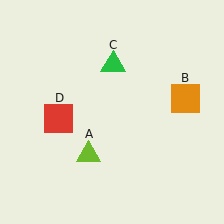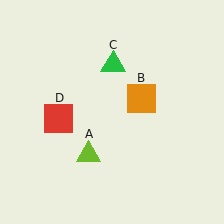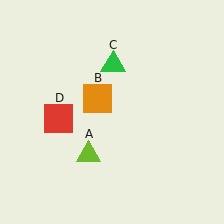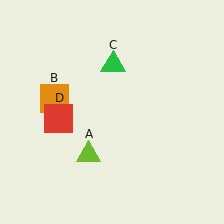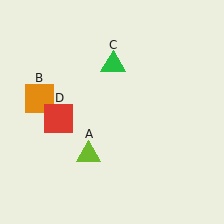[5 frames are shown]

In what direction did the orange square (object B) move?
The orange square (object B) moved left.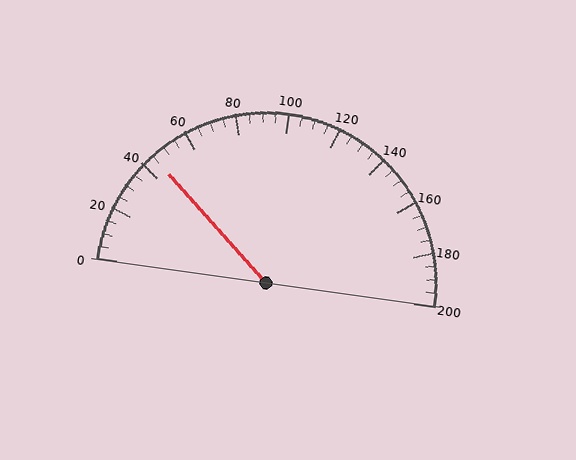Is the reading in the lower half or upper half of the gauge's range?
The reading is in the lower half of the range (0 to 200).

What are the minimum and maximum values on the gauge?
The gauge ranges from 0 to 200.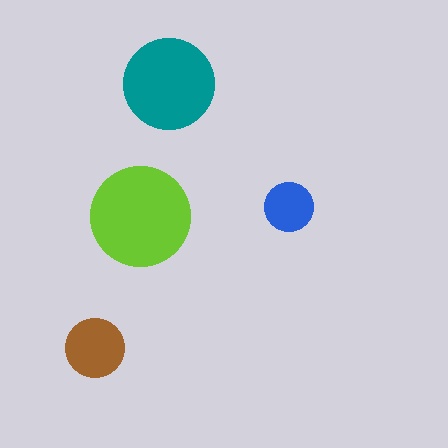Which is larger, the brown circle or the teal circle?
The teal one.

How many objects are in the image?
There are 4 objects in the image.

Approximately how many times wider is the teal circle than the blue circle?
About 2 times wider.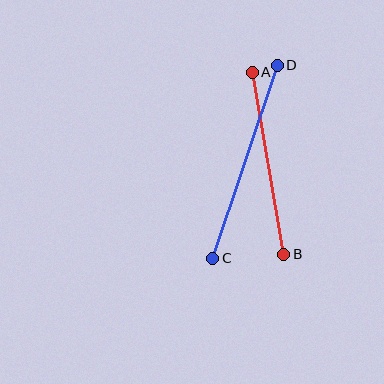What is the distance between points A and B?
The distance is approximately 184 pixels.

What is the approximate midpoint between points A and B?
The midpoint is at approximately (268, 163) pixels.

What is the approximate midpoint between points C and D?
The midpoint is at approximately (245, 162) pixels.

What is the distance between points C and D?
The distance is approximately 204 pixels.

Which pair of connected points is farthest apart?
Points C and D are farthest apart.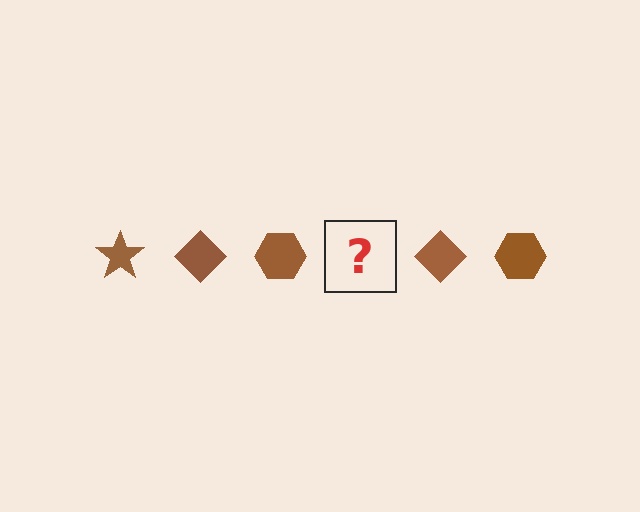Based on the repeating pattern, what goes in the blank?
The blank should be a brown star.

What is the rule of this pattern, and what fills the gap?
The rule is that the pattern cycles through star, diamond, hexagon shapes in brown. The gap should be filled with a brown star.